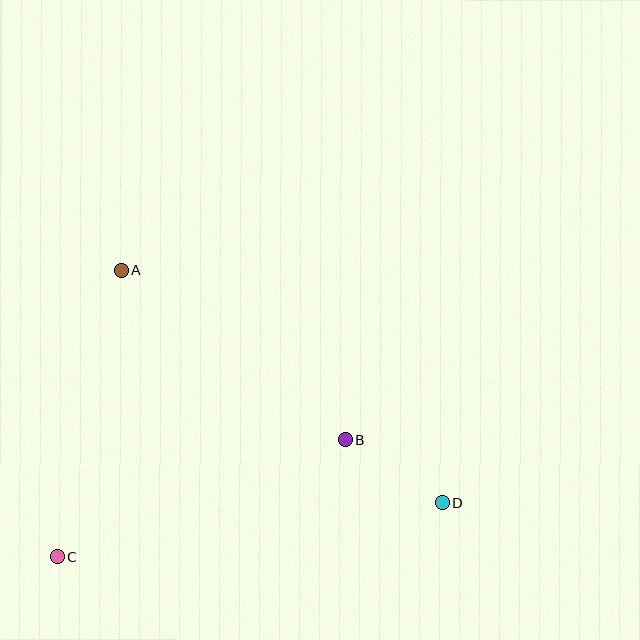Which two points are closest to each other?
Points B and D are closest to each other.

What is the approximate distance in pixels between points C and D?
The distance between C and D is approximately 389 pixels.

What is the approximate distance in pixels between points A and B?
The distance between A and B is approximately 281 pixels.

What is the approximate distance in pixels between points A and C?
The distance between A and C is approximately 293 pixels.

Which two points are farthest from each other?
Points A and D are farthest from each other.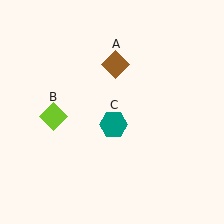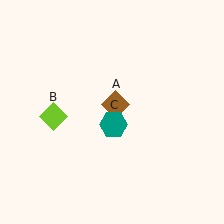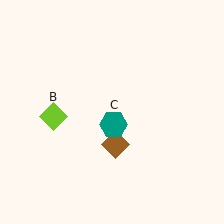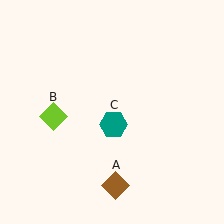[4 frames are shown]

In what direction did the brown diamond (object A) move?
The brown diamond (object A) moved down.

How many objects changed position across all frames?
1 object changed position: brown diamond (object A).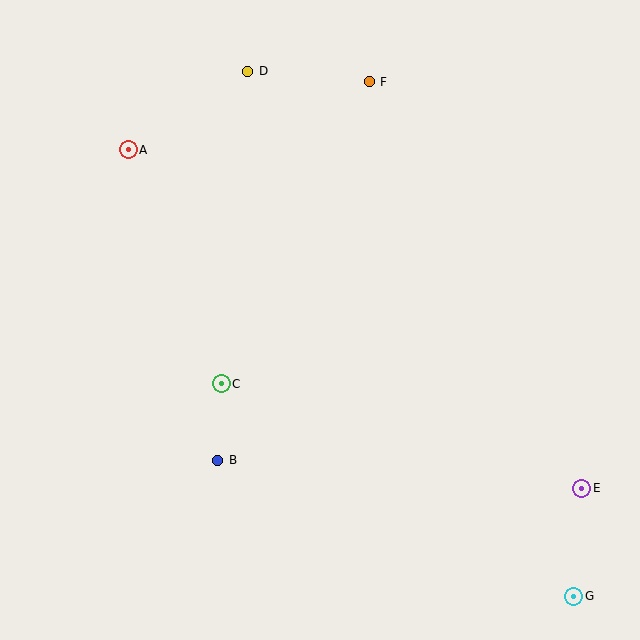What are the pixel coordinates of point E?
Point E is at (582, 488).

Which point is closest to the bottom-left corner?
Point B is closest to the bottom-left corner.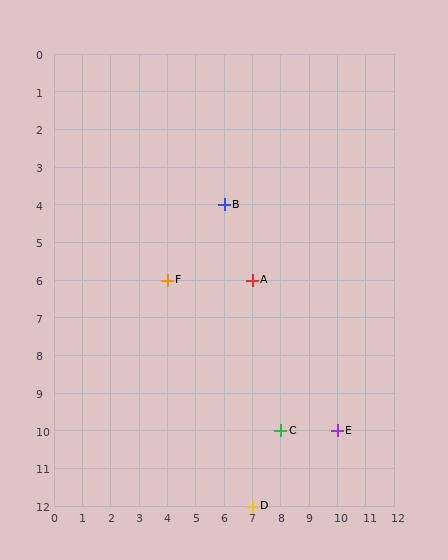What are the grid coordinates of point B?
Point B is at grid coordinates (6, 4).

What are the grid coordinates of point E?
Point E is at grid coordinates (10, 10).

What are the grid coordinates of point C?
Point C is at grid coordinates (8, 10).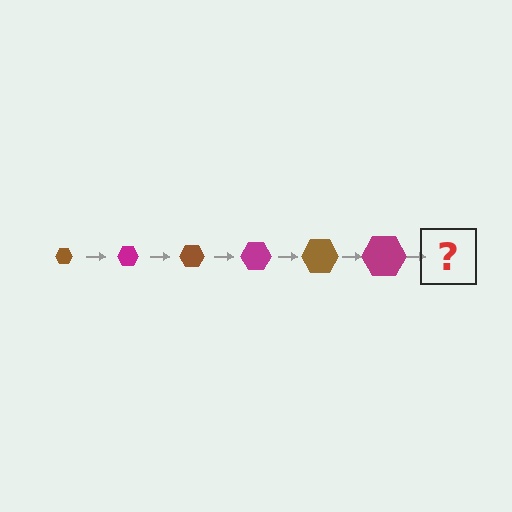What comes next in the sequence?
The next element should be a brown hexagon, larger than the previous one.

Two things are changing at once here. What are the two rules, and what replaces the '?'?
The two rules are that the hexagon grows larger each step and the color cycles through brown and magenta. The '?' should be a brown hexagon, larger than the previous one.